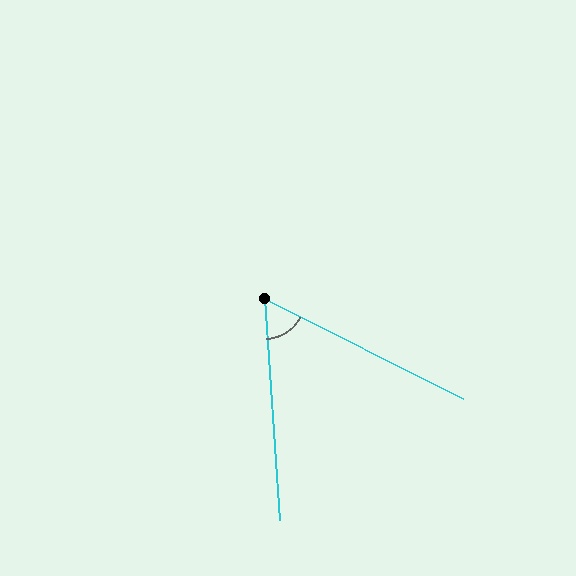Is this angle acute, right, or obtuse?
It is acute.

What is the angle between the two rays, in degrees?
Approximately 59 degrees.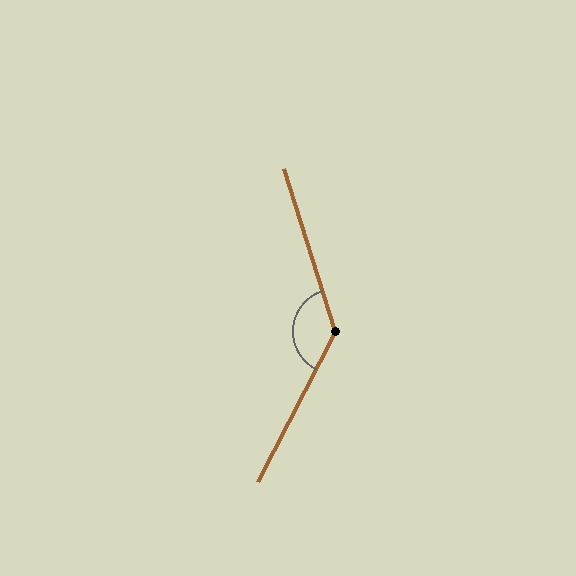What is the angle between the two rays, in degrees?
Approximately 135 degrees.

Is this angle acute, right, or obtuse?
It is obtuse.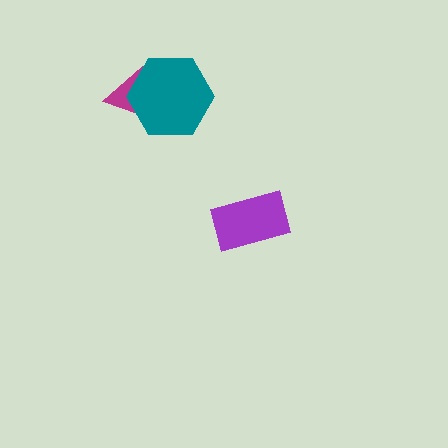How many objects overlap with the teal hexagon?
1 object overlaps with the teal hexagon.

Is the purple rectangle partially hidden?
No, no other shape covers it.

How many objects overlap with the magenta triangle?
1 object overlaps with the magenta triangle.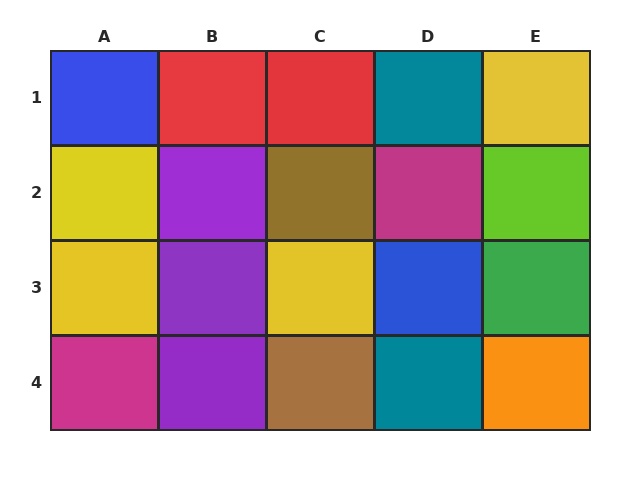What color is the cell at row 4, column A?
Magenta.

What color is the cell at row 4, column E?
Orange.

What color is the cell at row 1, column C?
Red.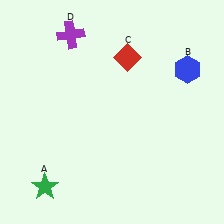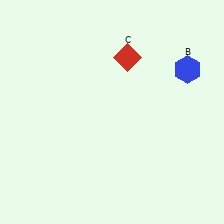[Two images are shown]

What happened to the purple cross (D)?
The purple cross (D) was removed in Image 2. It was in the top-left area of Image 1.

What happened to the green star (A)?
The green star (A) was removed in Image 2. It was in the bottom-left area of Image 1.